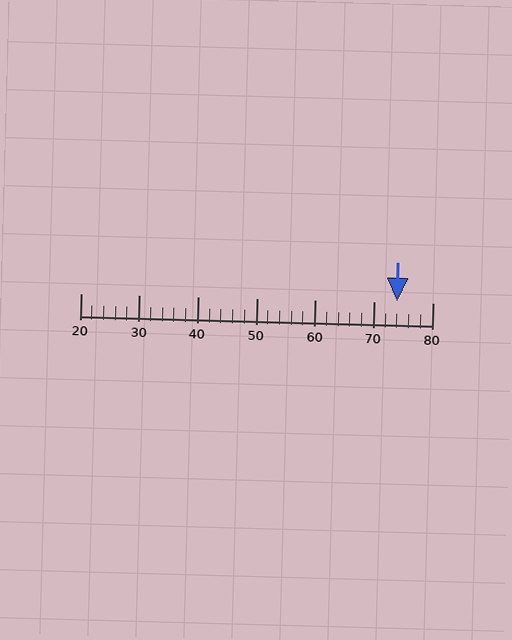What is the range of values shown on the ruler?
The ruler shows values from 20 to 80.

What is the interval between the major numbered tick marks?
The major tick marks are spaced 10 units apart.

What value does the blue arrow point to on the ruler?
The blue arrow points to approximately 74.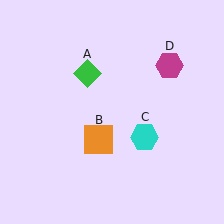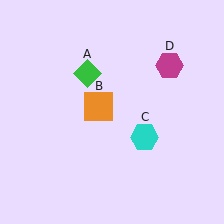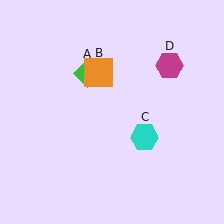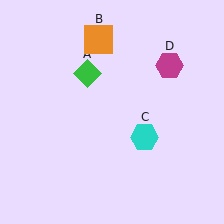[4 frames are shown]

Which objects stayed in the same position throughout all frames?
Green diamond (object A) and cyan hexagon (object C) and magenta hexagon (object D) remained stationary.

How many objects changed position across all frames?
1 object changed position: orange square (object B).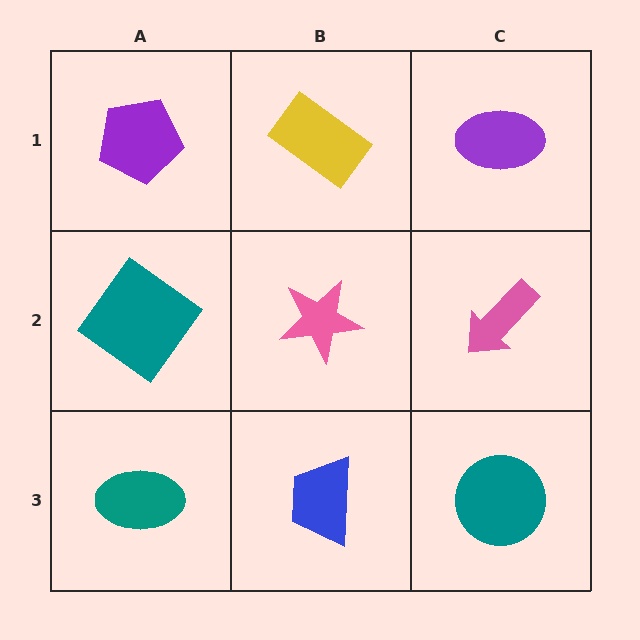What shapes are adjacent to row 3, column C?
A pink arrow (row 2, column C), a blue trapezoid (row 3, column B).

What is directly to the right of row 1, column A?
A yellow rectangle.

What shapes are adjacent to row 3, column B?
A pink star (row 2, column B), a teal ellipse (row 3, column A), a teal circle (row 3, column C).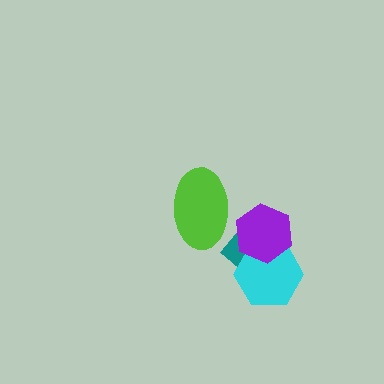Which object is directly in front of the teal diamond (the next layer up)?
The cyan hexagon is directly in front of the teal diamond.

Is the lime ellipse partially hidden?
No, no other shape covers it.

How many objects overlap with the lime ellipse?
1 object overlaps with the lime ellipse.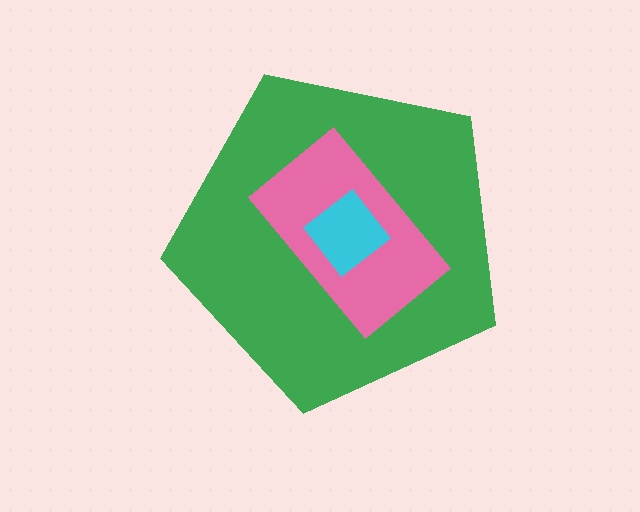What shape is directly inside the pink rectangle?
The cyan diamond.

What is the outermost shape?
The green pentagon.